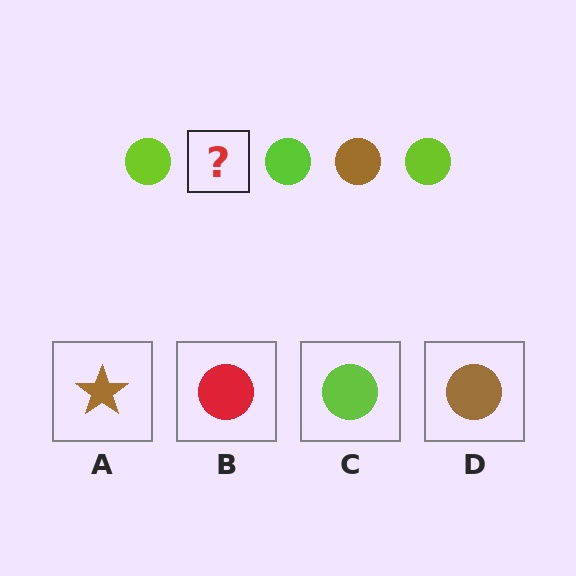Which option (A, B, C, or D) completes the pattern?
D.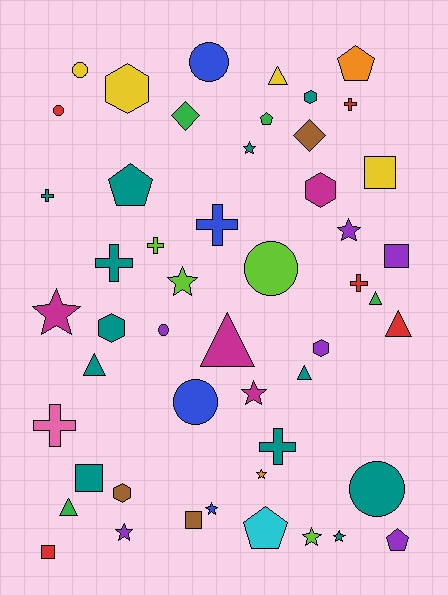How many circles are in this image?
There are 7 circles.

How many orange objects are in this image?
There are 2 orange objects.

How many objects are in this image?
There are 50 objects.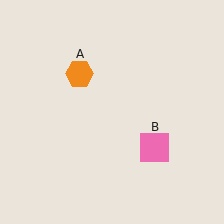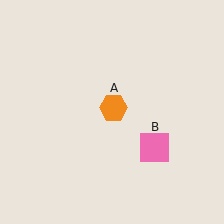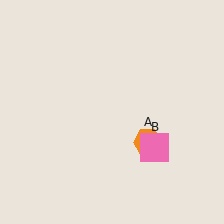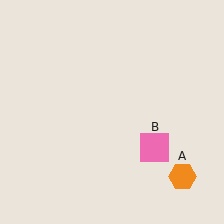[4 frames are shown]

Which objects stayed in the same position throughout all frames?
Pink square (object B) remained stationary.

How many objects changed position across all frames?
1 object changed position: orange hexagon (object A).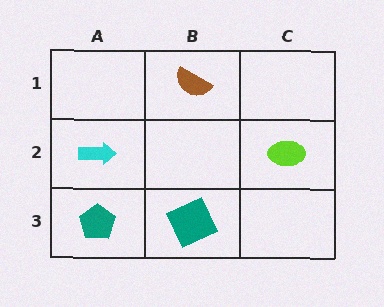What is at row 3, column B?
A teal square.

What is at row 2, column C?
A lime ellipse.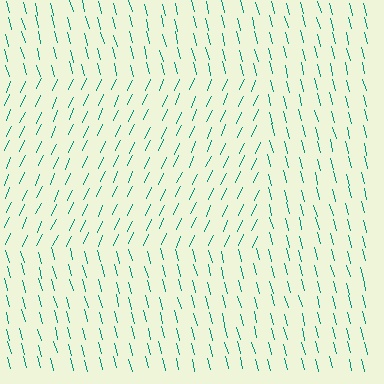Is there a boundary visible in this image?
Yes, there is a texture boundary formed by a change in line orientation.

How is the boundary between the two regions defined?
The boundary is defined purely by a change in line orientation (approximately 39 degrees difference). All lines are the same color and thickness.